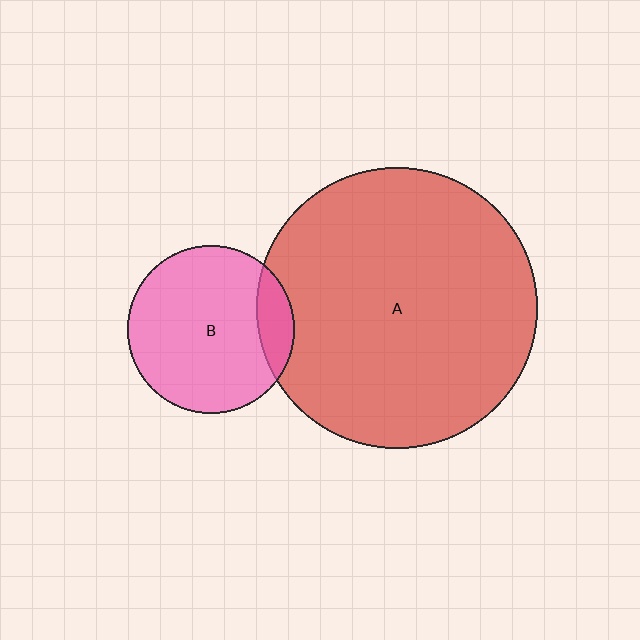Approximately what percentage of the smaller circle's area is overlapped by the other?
Approximately 15%.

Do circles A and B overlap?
Yes.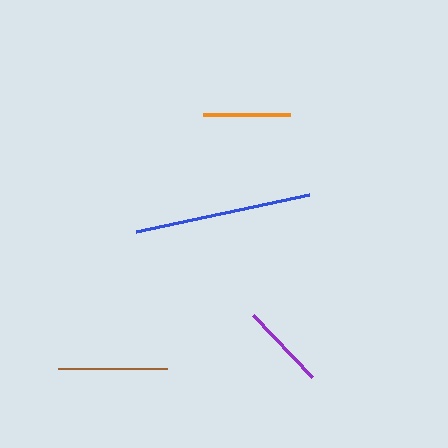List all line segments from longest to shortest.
From longest to shortest: blue, brown, orange, purple.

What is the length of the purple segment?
The purple segment is approximately 86 pixels long.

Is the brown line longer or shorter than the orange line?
The brown line is longer than the orange line.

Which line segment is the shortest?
The purple line is the shortest at approximately 86 pixels.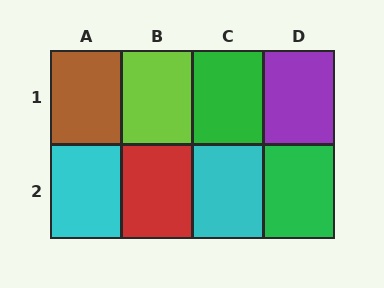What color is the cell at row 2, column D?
Green.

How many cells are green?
2 cells are green.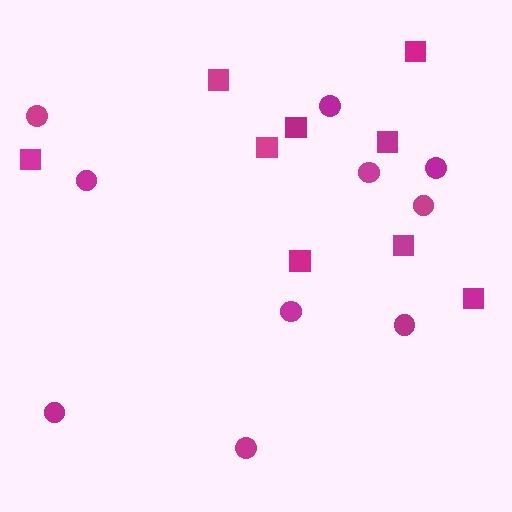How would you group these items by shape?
There are 2 groups: one group of squares (9) and one group of circles (10).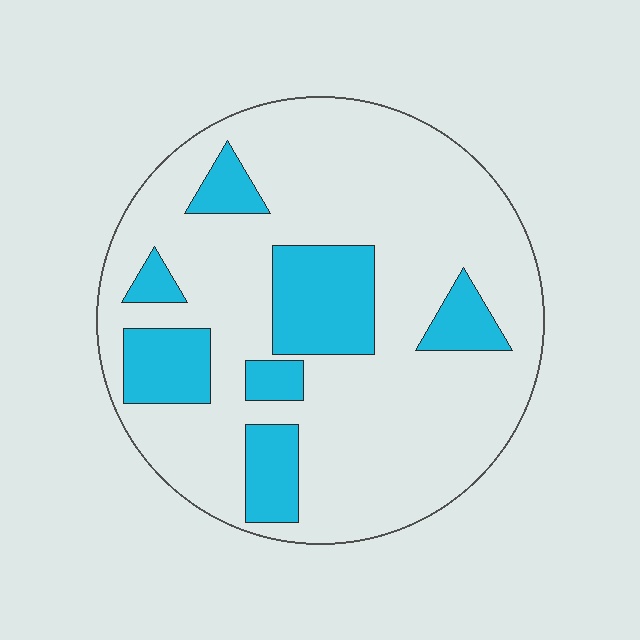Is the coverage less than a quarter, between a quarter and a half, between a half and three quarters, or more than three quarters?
Less than a quarter.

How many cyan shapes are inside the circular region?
7.